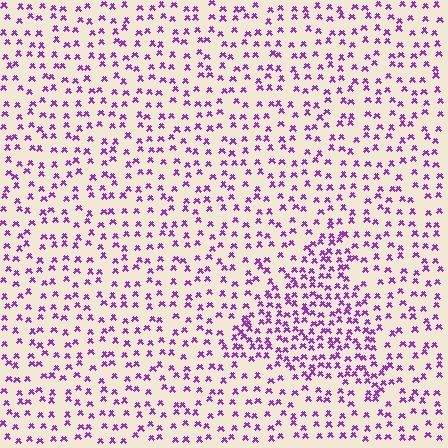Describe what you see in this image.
The image contains small purple elements arranged at two different densities. A triangle-shaped region is visible where the elements are more densely packed than the surrounding area.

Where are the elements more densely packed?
The elements are more densely packed inside the triangle boundary.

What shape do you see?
I see a triangle.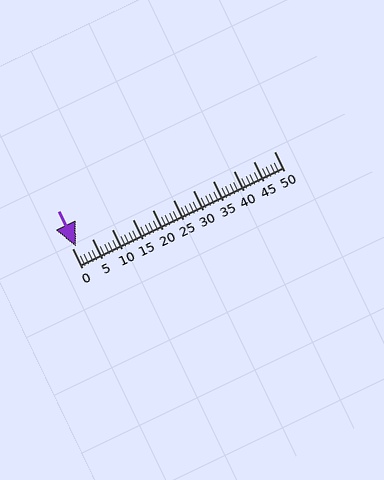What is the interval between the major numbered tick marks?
The major tick marks are spaced 5 units apart.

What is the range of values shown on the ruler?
The ruler shows values from 0 to 50.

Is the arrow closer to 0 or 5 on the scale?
The arrow is closer to 0.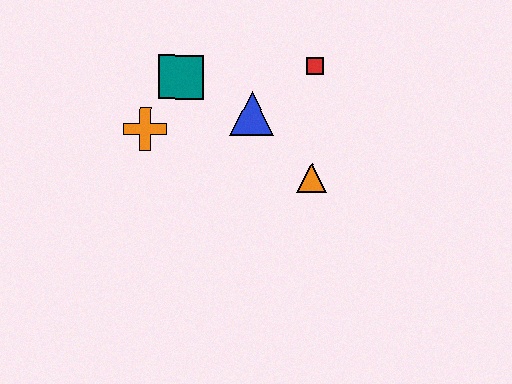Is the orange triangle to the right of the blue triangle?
Yes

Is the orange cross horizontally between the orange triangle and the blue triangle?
No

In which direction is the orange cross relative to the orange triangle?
The orange cross is to the left of the orange triangle.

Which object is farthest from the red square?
The orange cross is farthest from the red square.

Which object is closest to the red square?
The blue triangle is closest to the red square.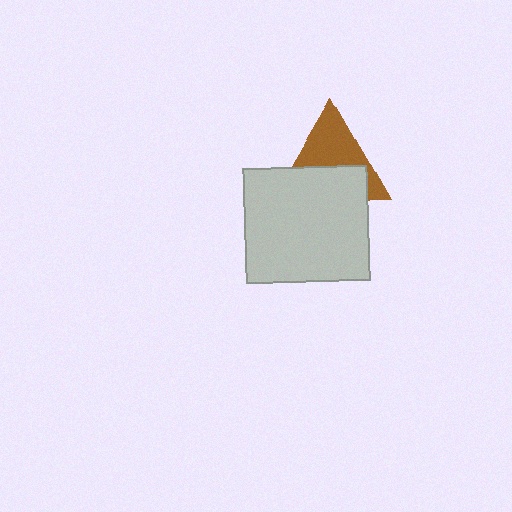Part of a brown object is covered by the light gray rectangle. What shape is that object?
It is a triangle.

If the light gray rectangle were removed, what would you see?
You would see the complete brown triangle.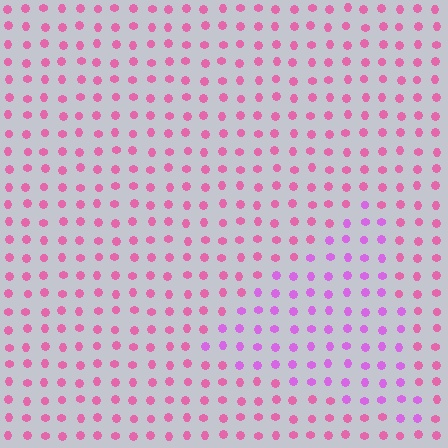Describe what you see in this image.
The image is filled with small pink elements in a uniform arrangement. A triangle-shaped region is visible where the elements are tinted to a slightly different hue, forming a subtle color boundary.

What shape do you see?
I see a triangle.